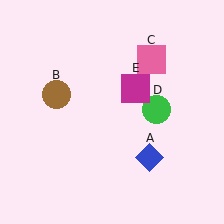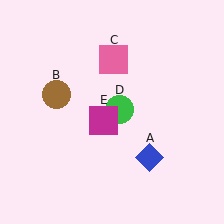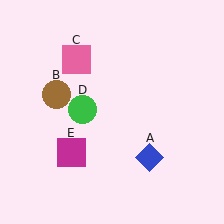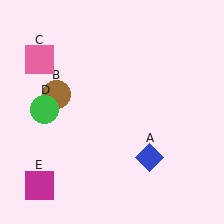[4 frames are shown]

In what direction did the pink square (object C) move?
The pink square (object C) moved left.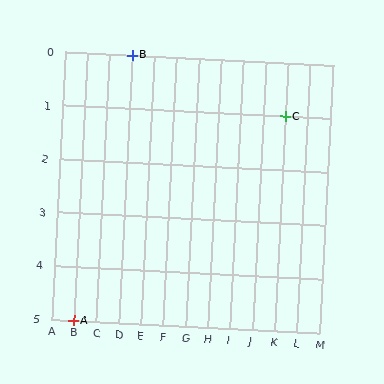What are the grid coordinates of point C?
Point C is at grid coordinates (K, 1).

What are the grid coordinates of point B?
Point B is at grid coordinates (D, 0).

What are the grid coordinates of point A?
Point A is at grid coordinates (B, 5).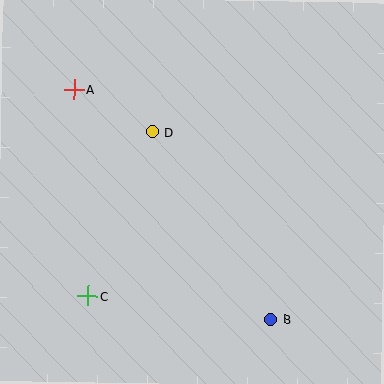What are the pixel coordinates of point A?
Point A is at (74, 90).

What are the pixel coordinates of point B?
Point B is at (271, 319).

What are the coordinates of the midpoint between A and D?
The midpoint between A and D is at (113, 111).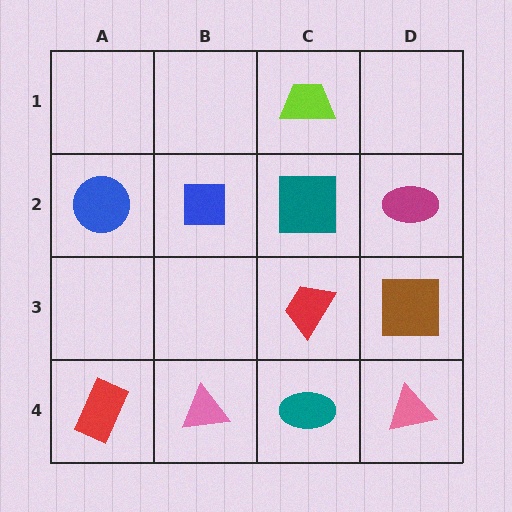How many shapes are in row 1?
1 shape.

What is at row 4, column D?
A pink triangle.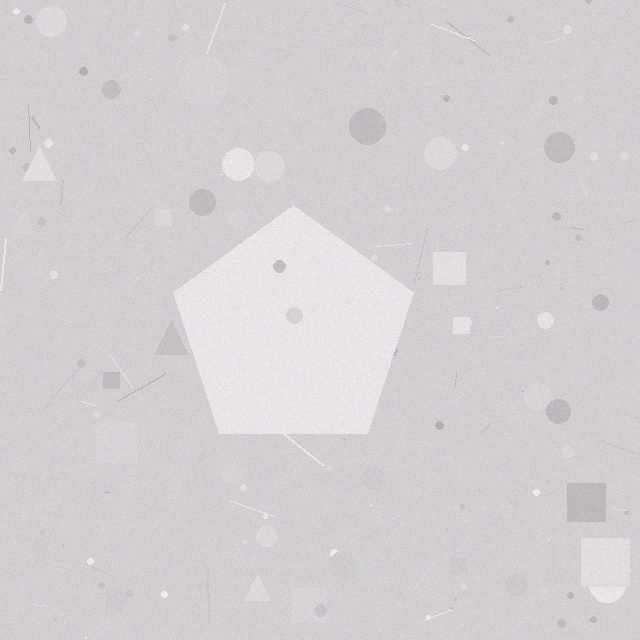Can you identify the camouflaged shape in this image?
The camouflaged shape is a pentagon.